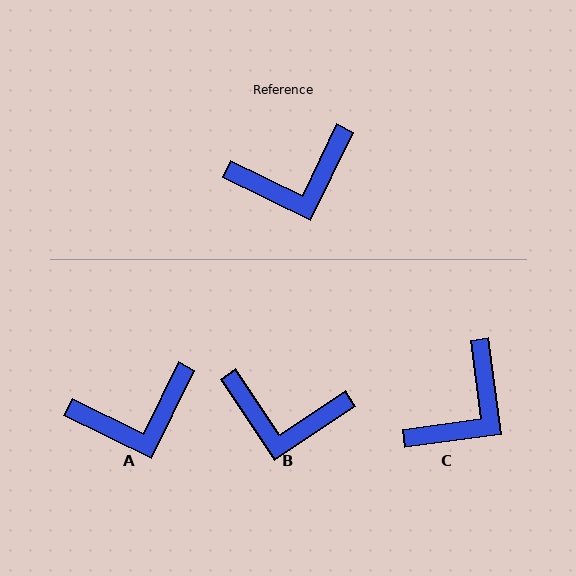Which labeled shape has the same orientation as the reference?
A.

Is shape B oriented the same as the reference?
No, it is off by about 30 degrees.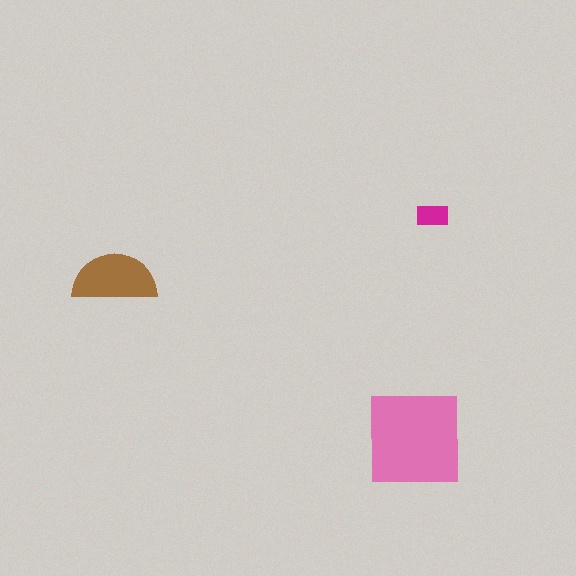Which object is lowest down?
The pink square is bottommost.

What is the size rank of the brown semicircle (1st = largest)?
2nd.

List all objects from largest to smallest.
The pink square, the brown semicircle, the magenta rectangle.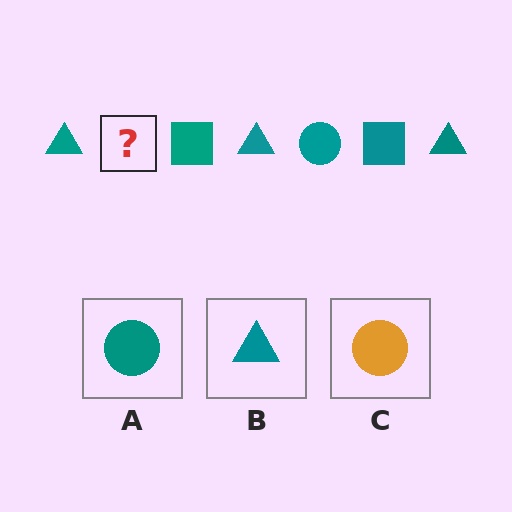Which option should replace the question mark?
Option A.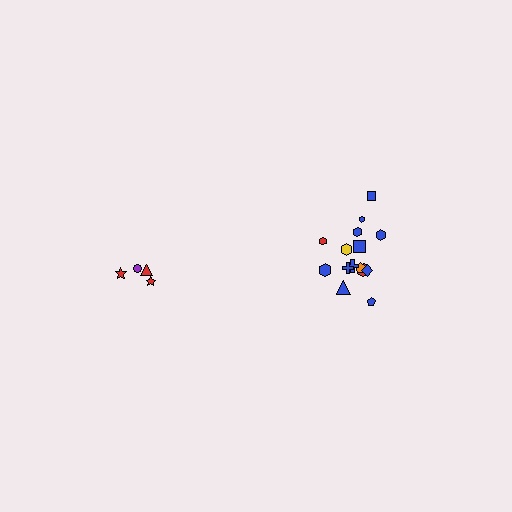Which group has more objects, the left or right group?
The right group.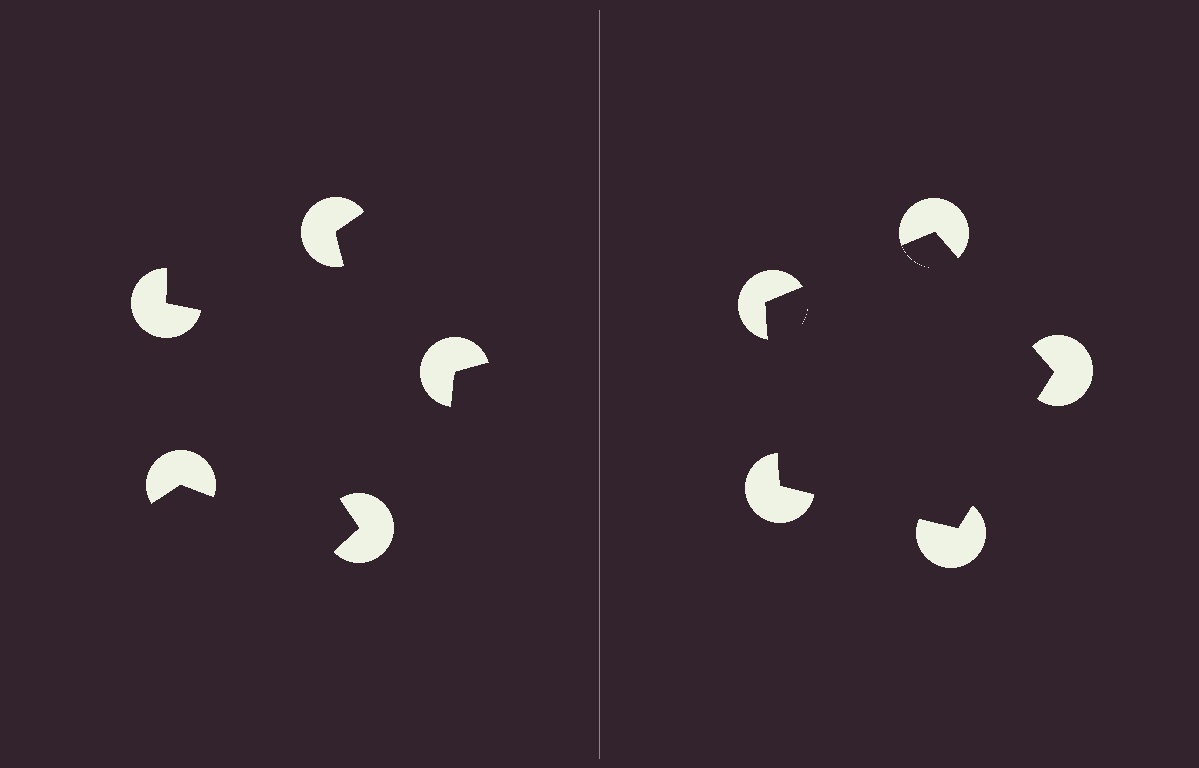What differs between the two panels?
The pac-man discs are positioned identically on both sides; only the wedge orientations differ. On the right they align to a pentagon; on the left they are misaligned.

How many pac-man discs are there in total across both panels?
10 — 5 on each side.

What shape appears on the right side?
An illusory pentagon.